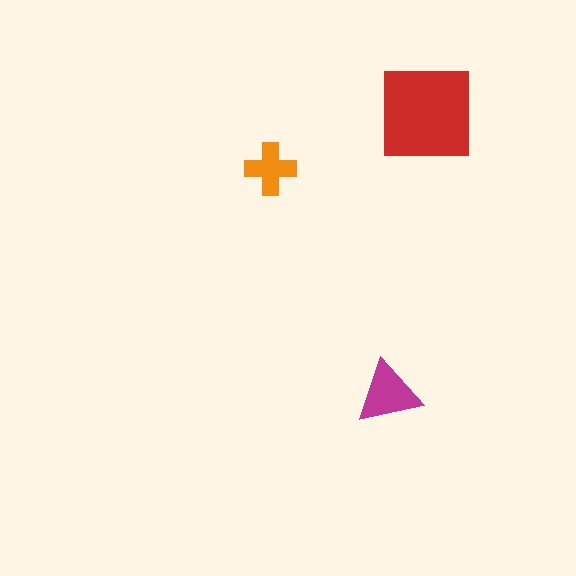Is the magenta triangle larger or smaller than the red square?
Smaller.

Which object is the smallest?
The orange cross.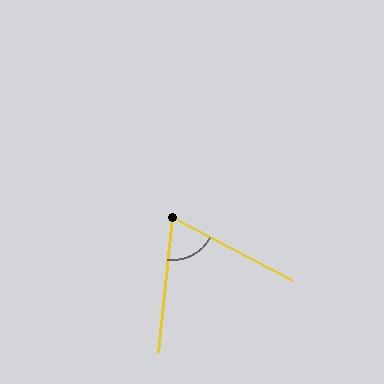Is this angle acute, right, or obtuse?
It is acute.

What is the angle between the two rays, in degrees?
Approximately 68 degrees.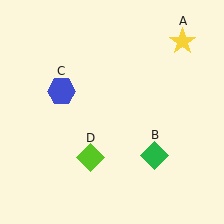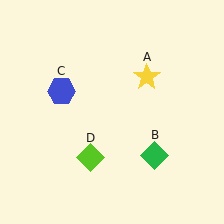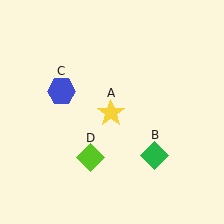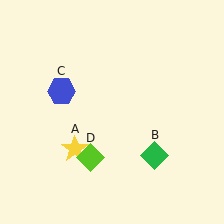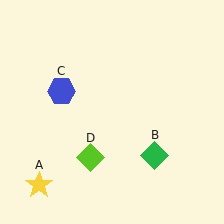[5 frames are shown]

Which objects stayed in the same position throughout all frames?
Green diamond (object B) and blue hexagon (object C) and lime diamond (object D) remained stationary.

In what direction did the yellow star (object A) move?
The yellow star (object A) moved down and to the left.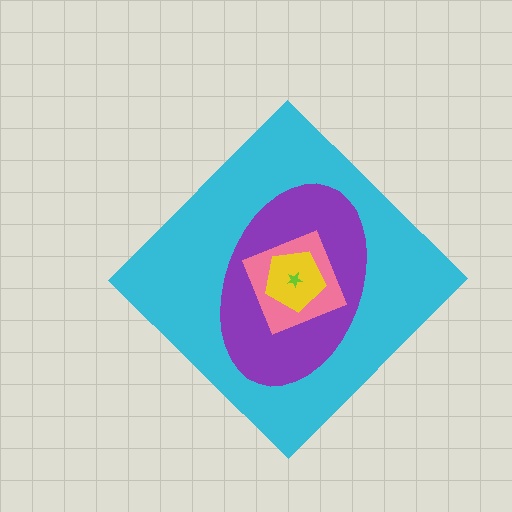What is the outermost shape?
The cyan diamond.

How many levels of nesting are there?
5.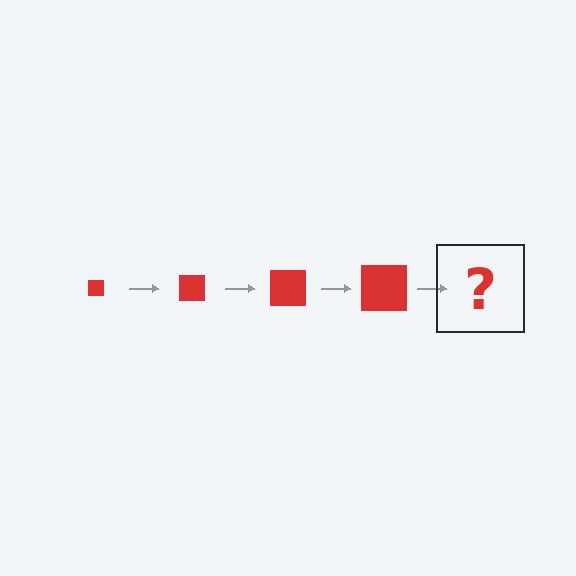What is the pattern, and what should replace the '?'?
The pattern is that the square gets progressively larger each step. The '?' should be a red square, larger than the previous one.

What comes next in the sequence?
The next element should be a red square, larger than the previous one.